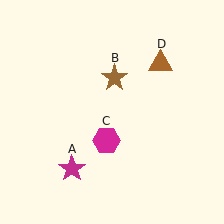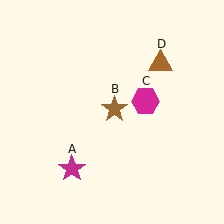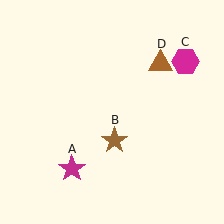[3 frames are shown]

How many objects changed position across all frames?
2 objects changed position: brown star (object B), magenta hexagon (object C).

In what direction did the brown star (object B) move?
The brown star (object B) moved down.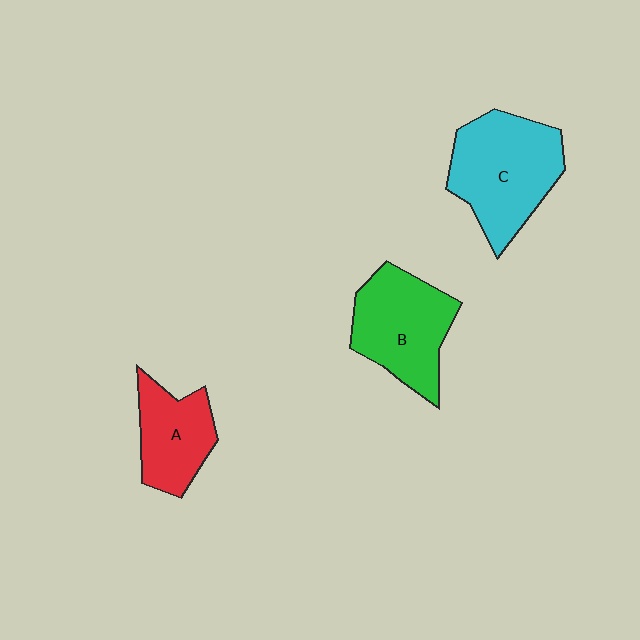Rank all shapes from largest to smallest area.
From largest to smallest: C (cyan), B (green), A (red).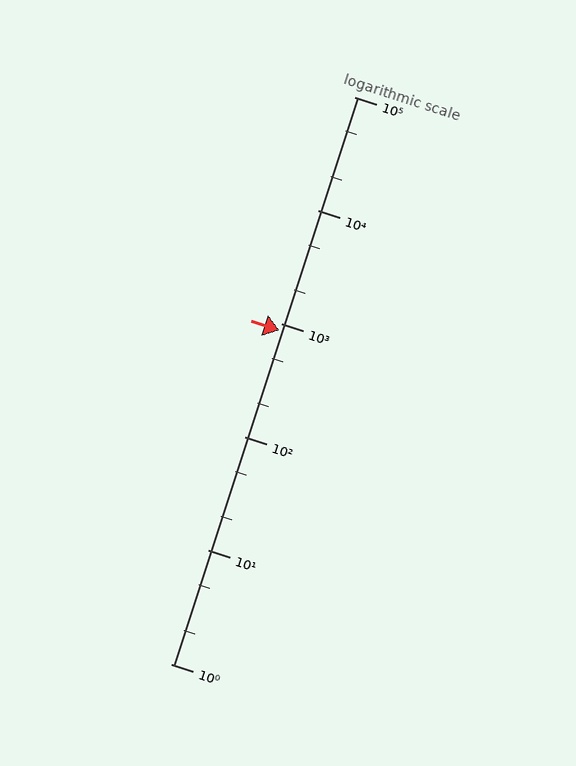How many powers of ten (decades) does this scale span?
The scale spans 5 decades, from 1 to 100000.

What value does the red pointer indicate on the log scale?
The pointer indicates approximately 880.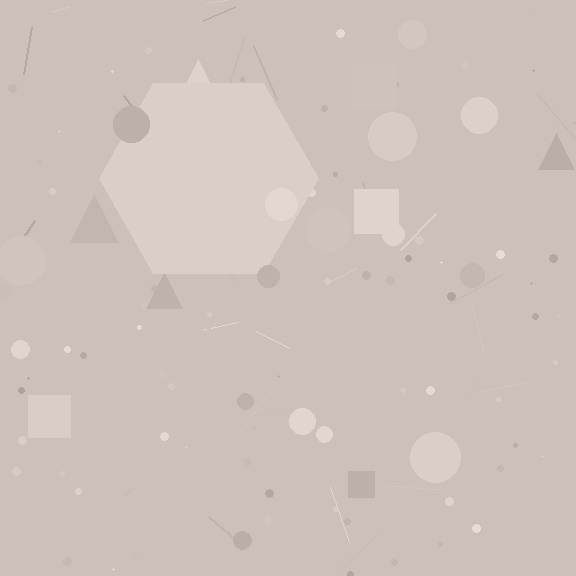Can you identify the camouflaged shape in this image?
The camouflaged shape is a hexagon.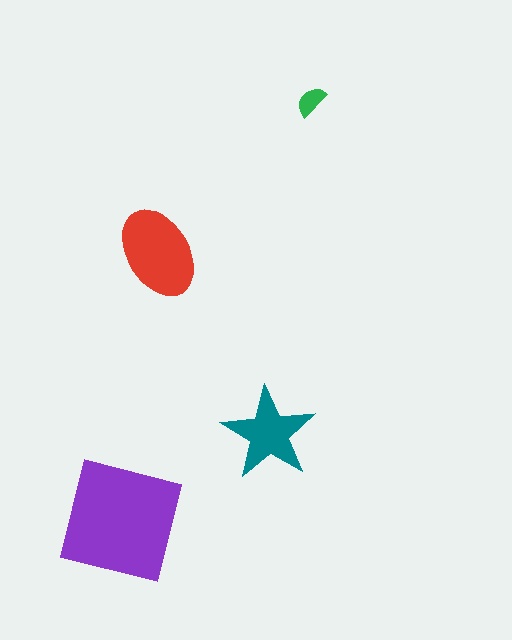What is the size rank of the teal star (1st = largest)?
3rd.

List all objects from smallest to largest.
The green semicircle, the teal star, the red ellipse, the purple square.